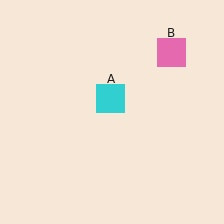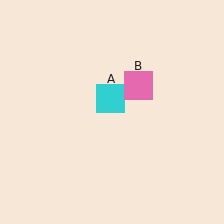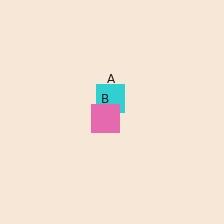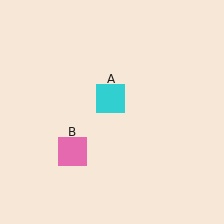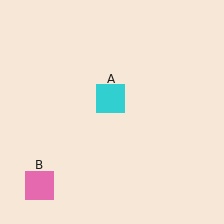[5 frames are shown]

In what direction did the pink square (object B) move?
The pink square (object B) moved down and to the left.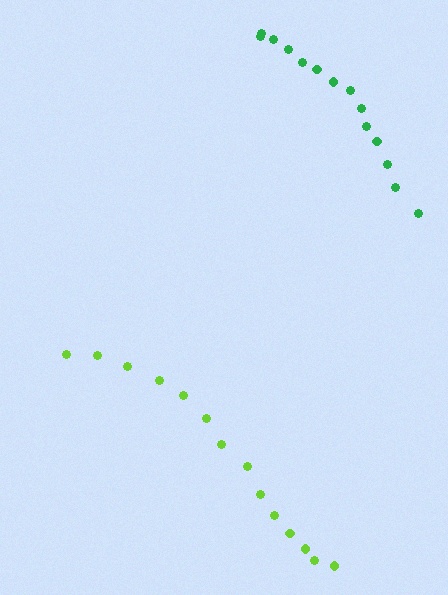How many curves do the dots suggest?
There are 2 distinct paths.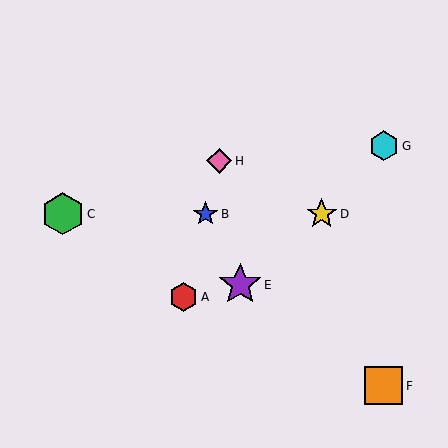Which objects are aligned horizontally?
Objects B, C, D are aligned horizontally.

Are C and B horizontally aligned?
Yes, both are at y≈214.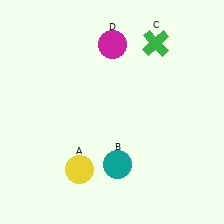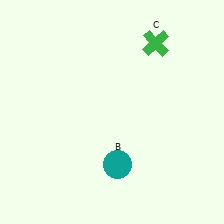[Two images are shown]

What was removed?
The yellow circle (A), the magenta circle (D) were removed in Image 2.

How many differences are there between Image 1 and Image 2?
There are 2 differences between the two images.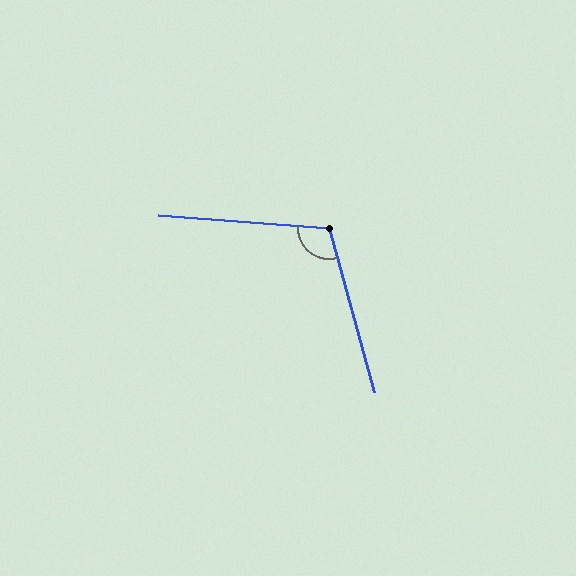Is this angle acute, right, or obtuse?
It is obtuse.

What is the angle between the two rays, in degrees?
Approximately 110 degrees.